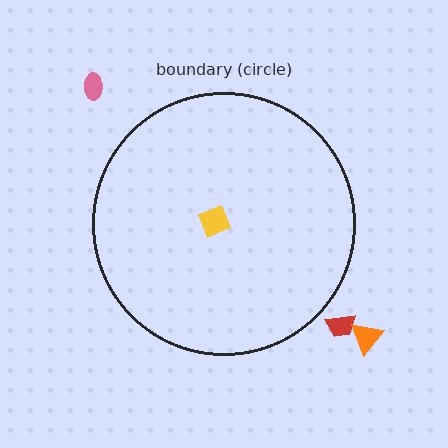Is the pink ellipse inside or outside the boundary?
Outside.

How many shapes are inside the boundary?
1 inside, 3 outside.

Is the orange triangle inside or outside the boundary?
Outside.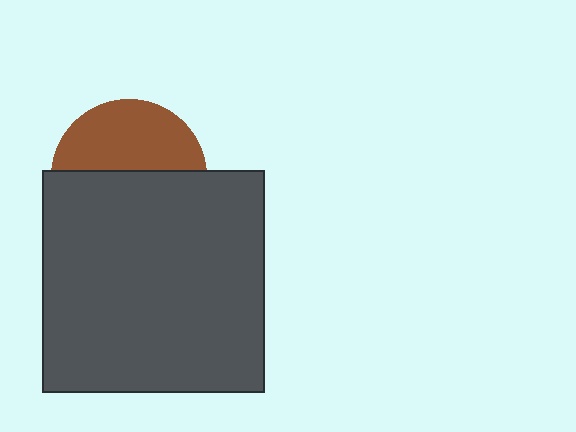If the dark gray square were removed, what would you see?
You would see the complete brown circle.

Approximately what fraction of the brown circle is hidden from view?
Roughly 56% of the brown circle is hidden behind the dark gray square.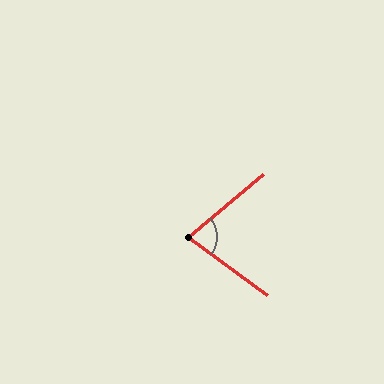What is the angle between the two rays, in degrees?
Approximately 77 degrees.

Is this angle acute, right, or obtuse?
It is acute.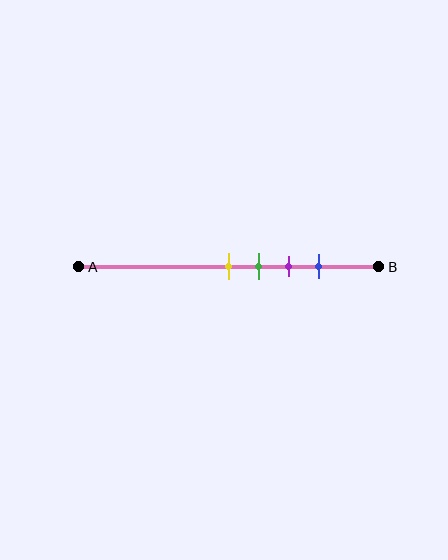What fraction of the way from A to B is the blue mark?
The blue mark is approximately 80% (0.8) of the way from A to B.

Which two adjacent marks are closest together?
The yellow and green marks are the closest adjacent pair.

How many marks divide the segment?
There are 4 marks dividing the segment.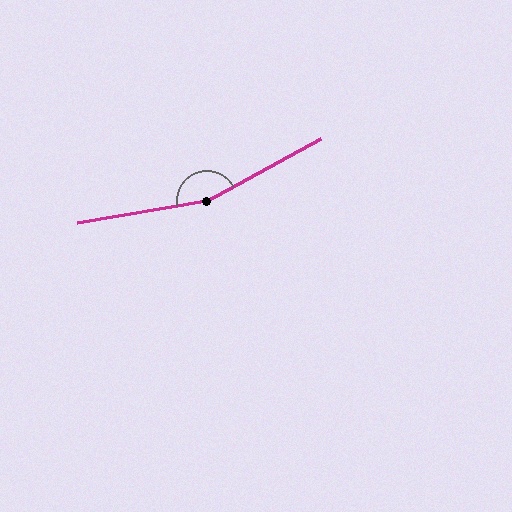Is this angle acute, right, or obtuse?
It is obtuse.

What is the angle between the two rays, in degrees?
Approximately 161 degrees.